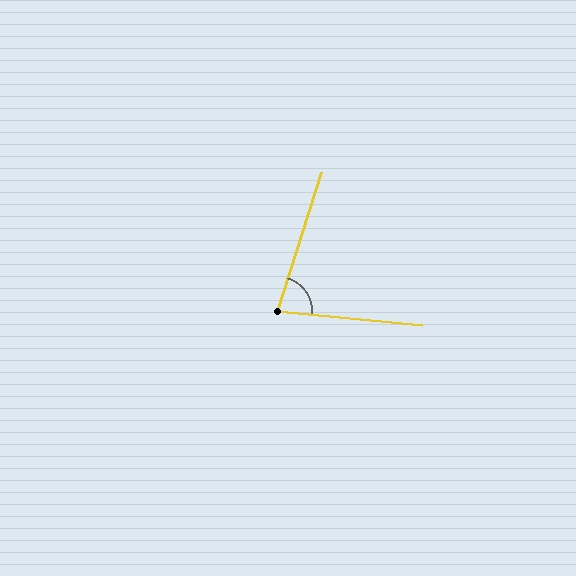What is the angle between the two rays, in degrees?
Approximately 78 degrees.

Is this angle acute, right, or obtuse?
It is acute.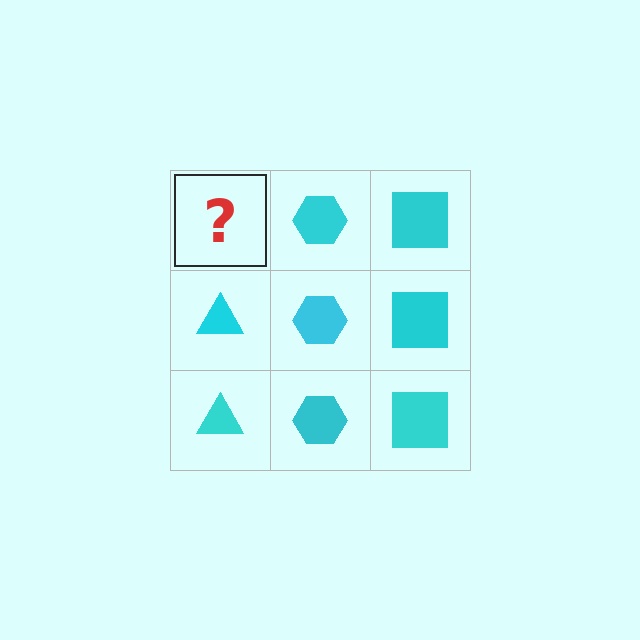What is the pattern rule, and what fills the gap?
The rule is that each column has a consistent shape. The gap should be filled with a cyan triangle.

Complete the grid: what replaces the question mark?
The question mark should be replaced with a cyan triangle.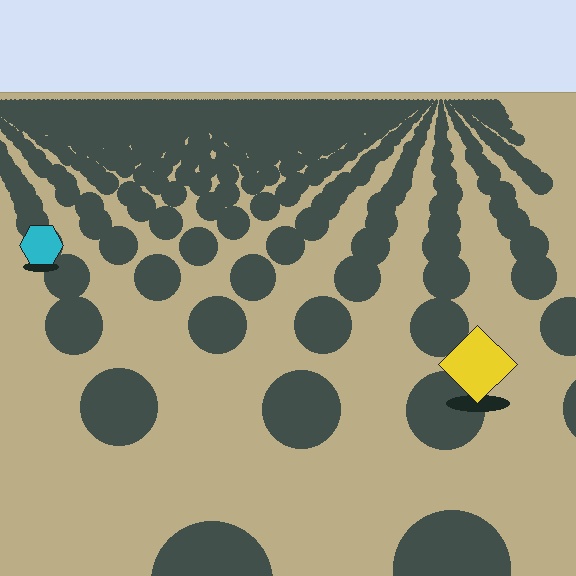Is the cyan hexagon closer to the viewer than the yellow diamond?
No. The yellow diamond is closer — you can tell from the texture gradient: the ground texture is coarser near it.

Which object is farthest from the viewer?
The cyan hexagon is farthest from the viewer. It appears smaller and the ground texture around it is denser.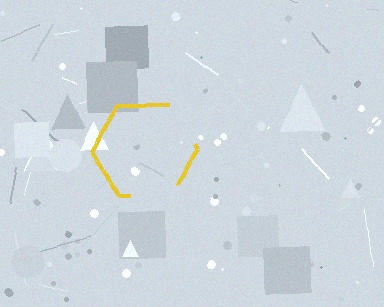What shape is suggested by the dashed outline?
The dashed outline suggests a hexagon.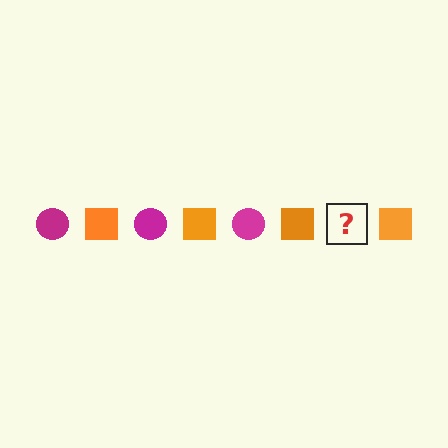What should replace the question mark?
The question mark should be replaced with a magenta circle.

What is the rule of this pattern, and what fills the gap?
The rule is that the pattern alternates between magenta circle and orange square. The gap should be filled with a magenta circle.